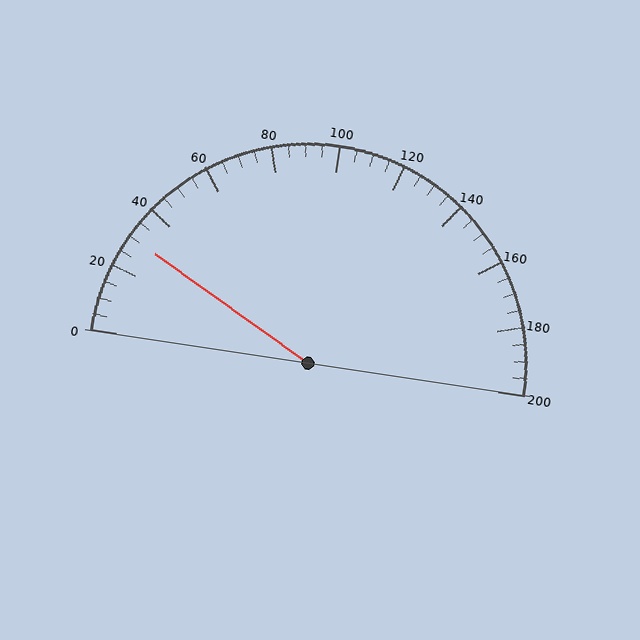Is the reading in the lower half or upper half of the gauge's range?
The reading is in the lower half of the range (0 to 200).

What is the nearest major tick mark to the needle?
The nearest major tick mark is 40.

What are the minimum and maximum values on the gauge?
The gauge ranges from 0 to 200.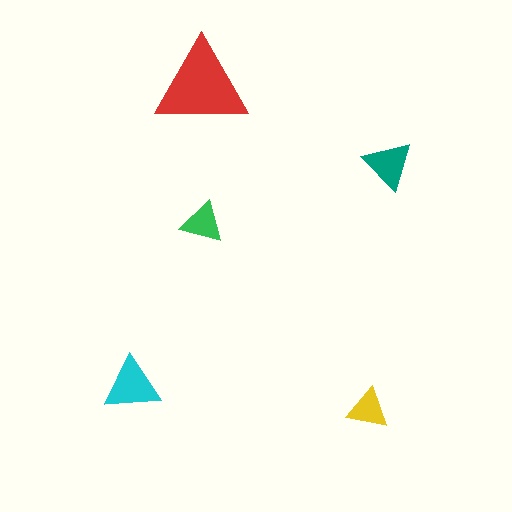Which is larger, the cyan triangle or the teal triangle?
The cyan one.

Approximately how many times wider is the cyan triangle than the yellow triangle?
About 1.5 times wider.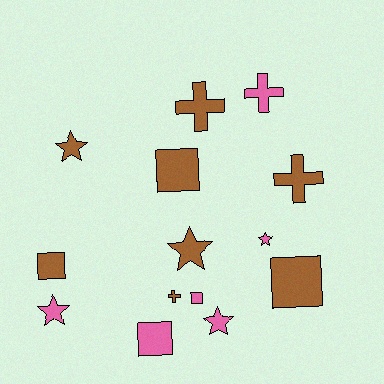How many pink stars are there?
There are 3 pink stars.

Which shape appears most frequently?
Square, with 5 objects.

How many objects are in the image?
There are 14 objects.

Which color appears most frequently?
Brown, with 8 objects.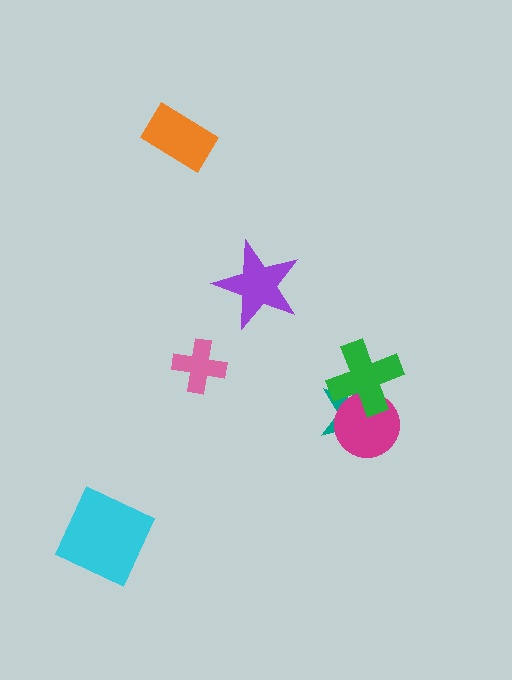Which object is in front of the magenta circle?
The green cross is in front of the magenta circle.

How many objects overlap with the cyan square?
0 objects overlap with the cyan square.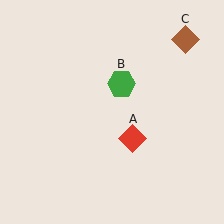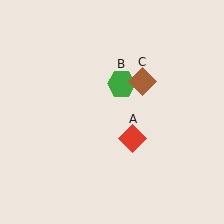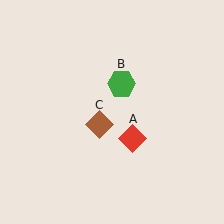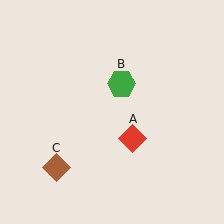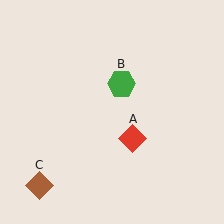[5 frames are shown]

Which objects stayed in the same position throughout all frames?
Red diamond (object A) and green hexagon (object B) remained stationary.